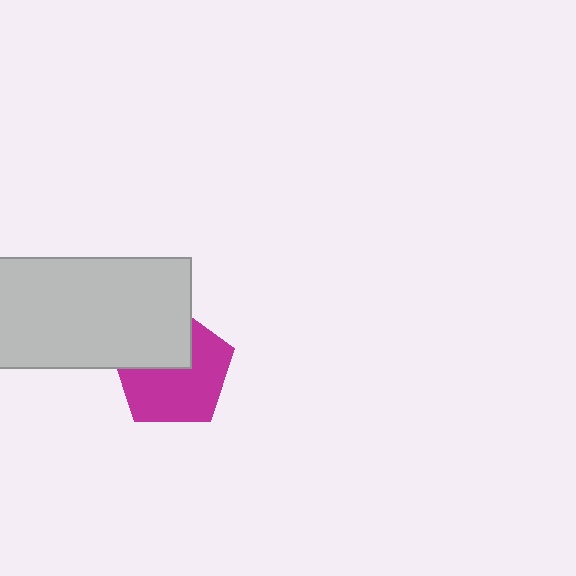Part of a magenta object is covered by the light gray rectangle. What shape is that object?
It is a pentagon.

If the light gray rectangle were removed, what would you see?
You would see the complete magenta pentagon.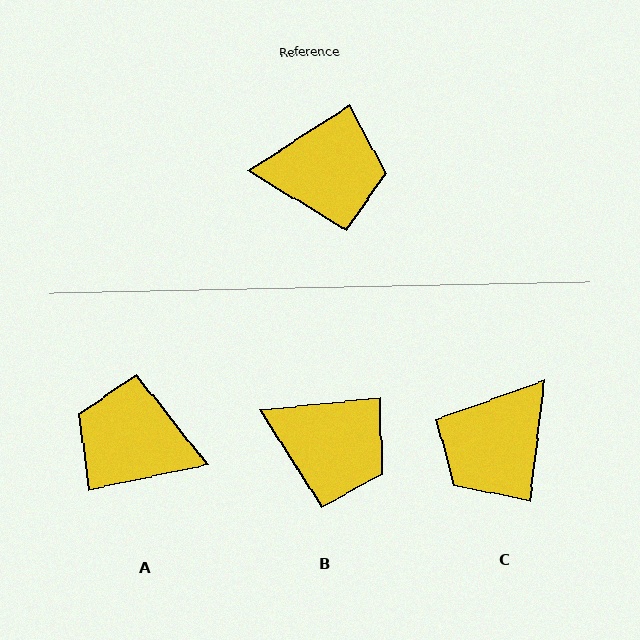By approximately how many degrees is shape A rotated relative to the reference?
Approximately 159 degrees counter-clockwise.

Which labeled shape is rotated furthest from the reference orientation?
A, about 159 degrees away.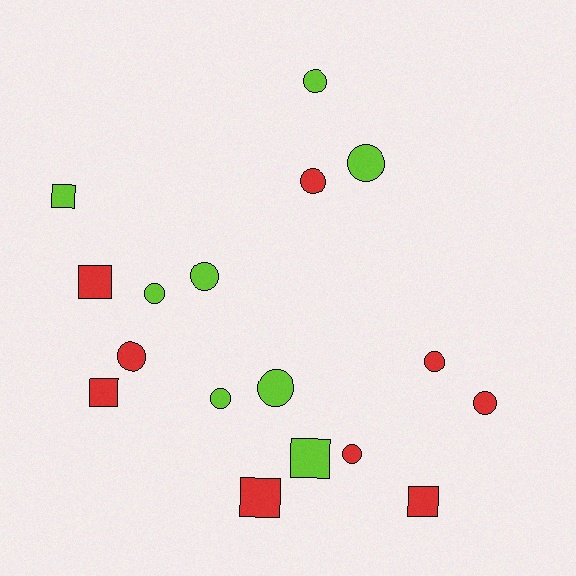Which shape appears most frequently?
Circle, with 11 objects.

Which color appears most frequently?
Red, with 9 objects.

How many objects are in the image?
There are 17 objects.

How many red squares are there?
There are 4 red squares.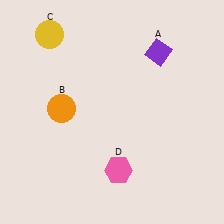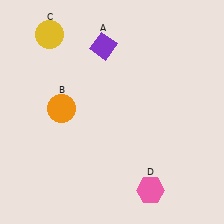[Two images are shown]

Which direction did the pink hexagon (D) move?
The pink hexagon (D) moved right.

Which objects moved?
The objects that moved are: the purple diamond (A), the pink hexagon (D).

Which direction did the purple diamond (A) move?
The purple diamond (A) moved left.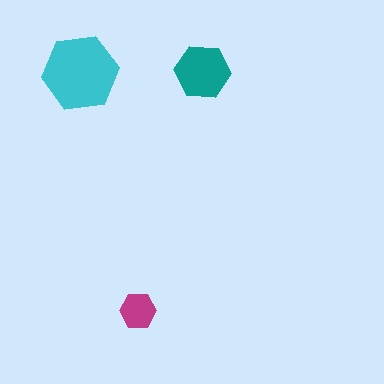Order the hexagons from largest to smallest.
the cyan one, the teal one, the magenta one.